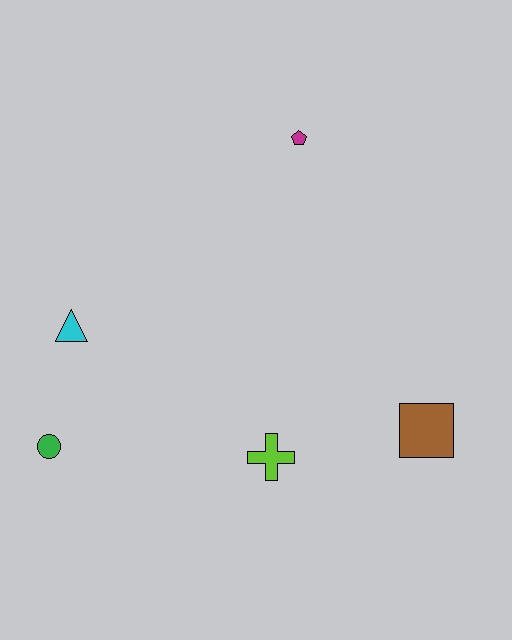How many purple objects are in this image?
There are no purple objects.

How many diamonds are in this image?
There are no diamonds.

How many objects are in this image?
There are 5 objects.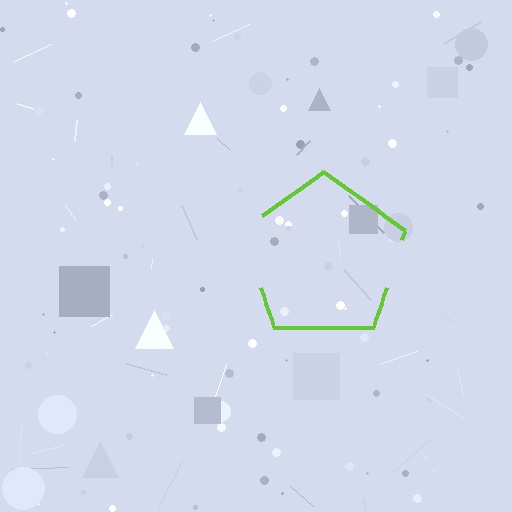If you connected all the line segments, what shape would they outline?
They would outline a pentagon.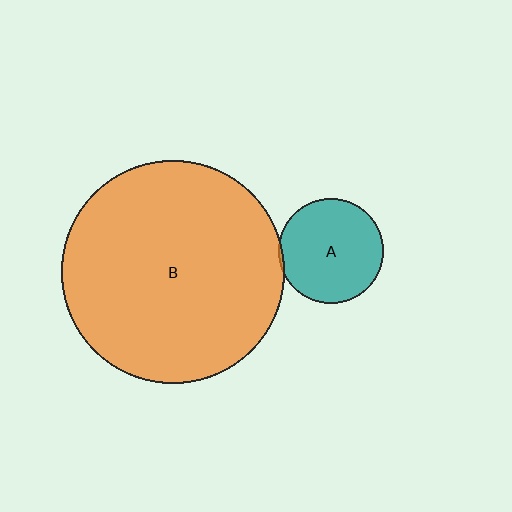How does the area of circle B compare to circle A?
Approximately 4.5 times.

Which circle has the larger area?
Circle B (orange).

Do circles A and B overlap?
Yes.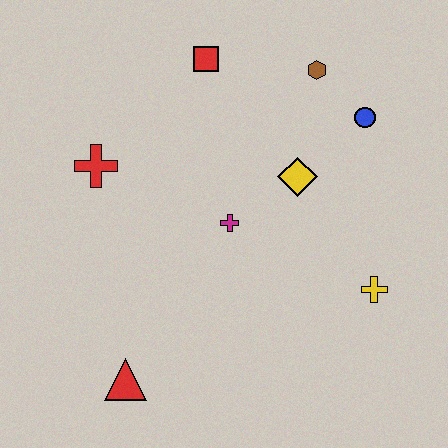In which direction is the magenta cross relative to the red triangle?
The magenta cross is above the red triangle.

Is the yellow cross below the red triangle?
No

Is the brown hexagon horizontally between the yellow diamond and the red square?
No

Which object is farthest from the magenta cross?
The red triangle is farthest from the magenta cross.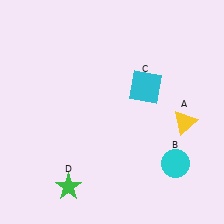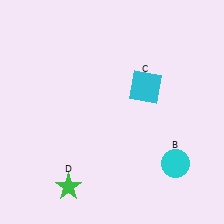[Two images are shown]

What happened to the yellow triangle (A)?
The yellow triangle (A) was removed in Image 2. It was in the bottom-right area of Image 1.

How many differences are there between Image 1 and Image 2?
There is 1 difference between the two images.